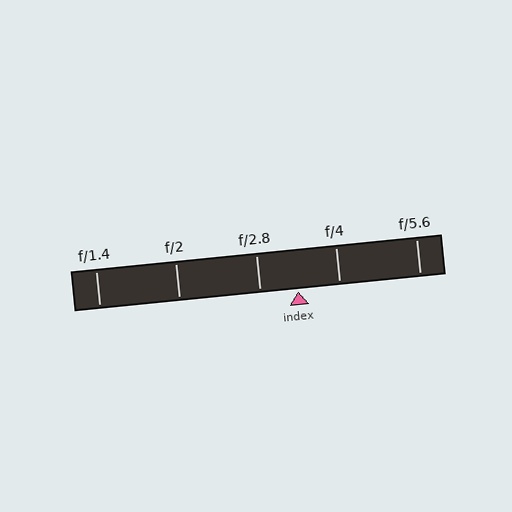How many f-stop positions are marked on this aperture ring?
There are 5 f-stop positions marked.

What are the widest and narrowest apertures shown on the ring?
The widest aperture shown is f/1.4 and the narrowest is f/5.6.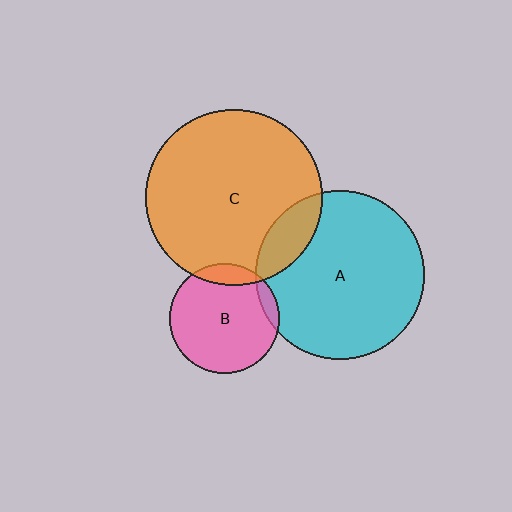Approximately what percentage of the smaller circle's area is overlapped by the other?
Approximately 15%.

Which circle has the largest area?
Circle C (orange).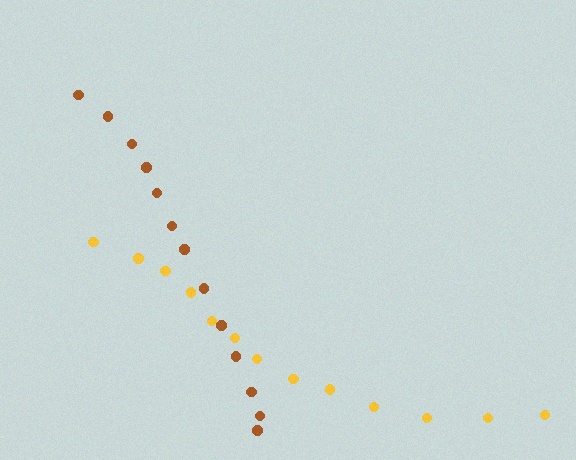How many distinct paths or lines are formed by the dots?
There are 2 distinct paths.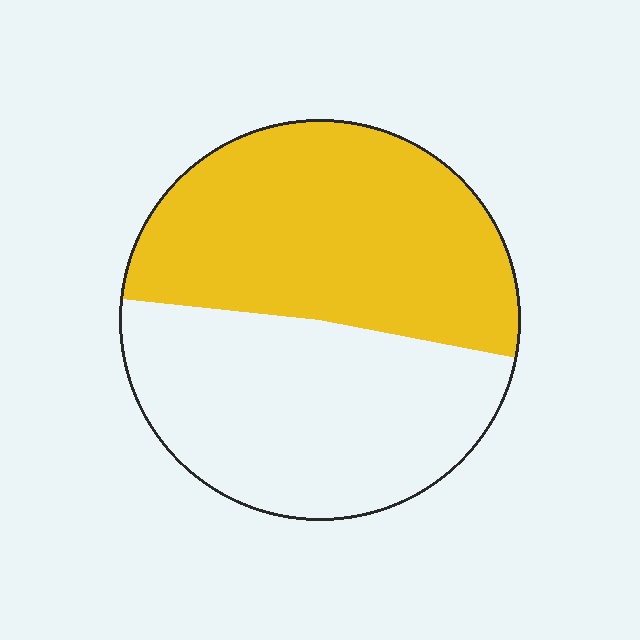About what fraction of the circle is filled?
About one half (1/2).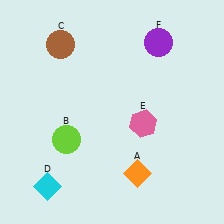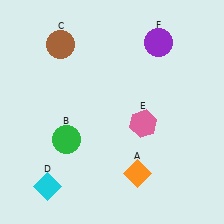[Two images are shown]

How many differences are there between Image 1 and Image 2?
There is 1 difference between the two images.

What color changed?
The circle (B) changed from lime in Image 1 to green in Image 2.